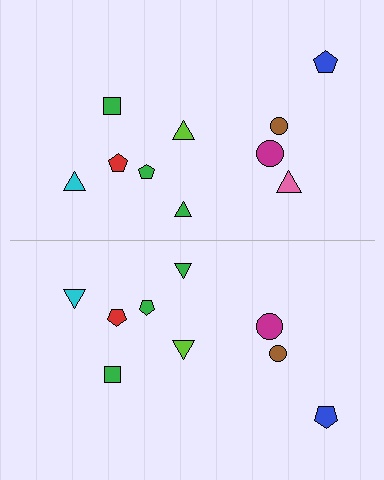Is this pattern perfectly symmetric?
No, the pattern is not perfectly symmetric. A pink triangle is missing from the bottom side.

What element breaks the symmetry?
A pink triangle is missing from the bottom side.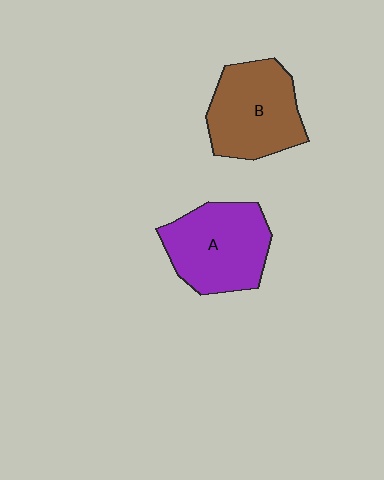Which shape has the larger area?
Shape A (purple).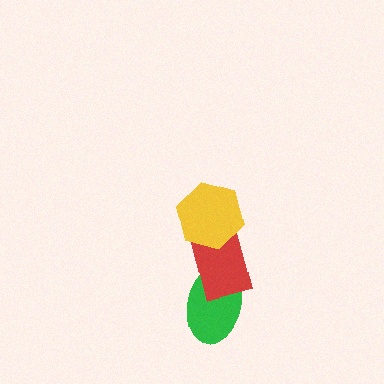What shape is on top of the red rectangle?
The yellow hexagon is on top of the red rectangle.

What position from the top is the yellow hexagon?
The yellow hexagon is 1st from the top.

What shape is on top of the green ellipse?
The red rectangle is on top of the green ellipse.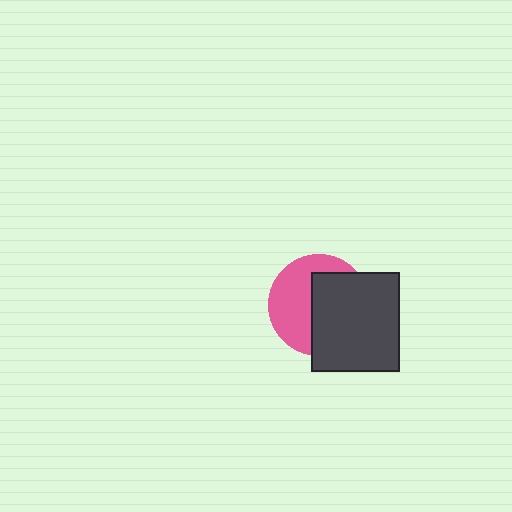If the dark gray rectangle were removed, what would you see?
You would see the complete pink circle.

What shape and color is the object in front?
The object in front is a dark gray rectangle.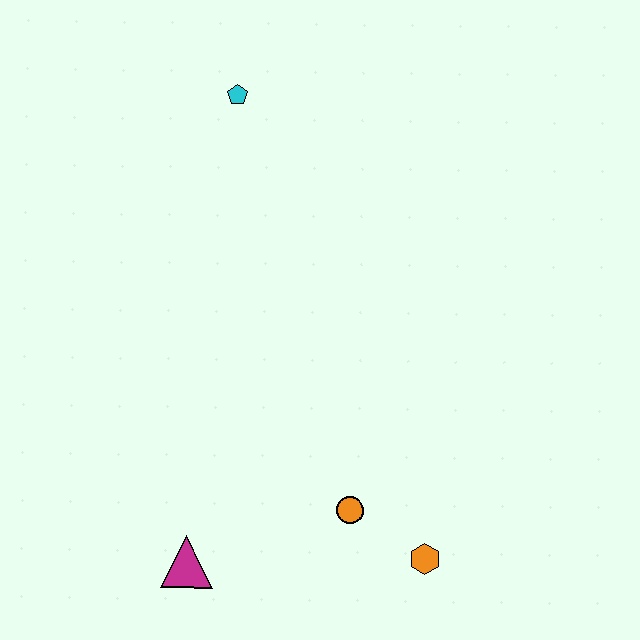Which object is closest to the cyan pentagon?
The orange circle is closest to the cyan pentagon.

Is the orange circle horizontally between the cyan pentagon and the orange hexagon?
Yes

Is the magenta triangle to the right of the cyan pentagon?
No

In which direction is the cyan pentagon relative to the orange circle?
The cyan pentagon is above the orange circle.